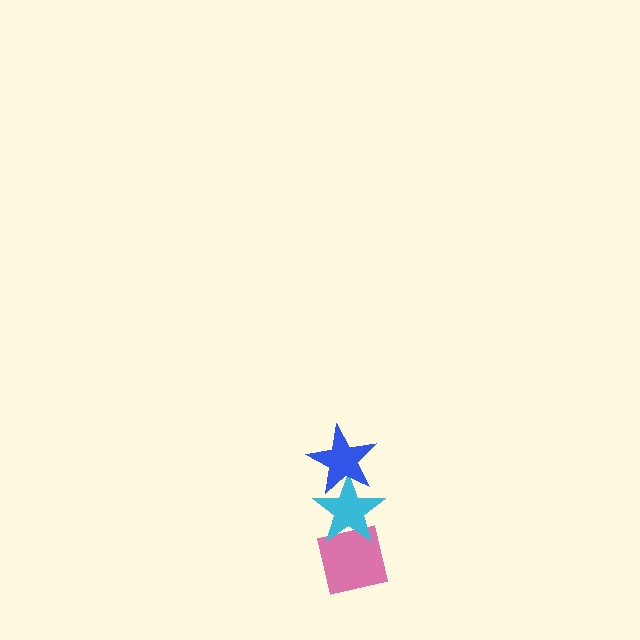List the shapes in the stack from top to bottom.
From top to bottom: the blue star, the cyan star, the pink square.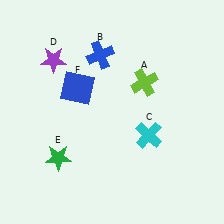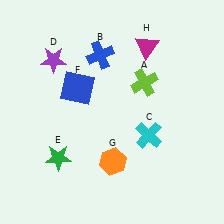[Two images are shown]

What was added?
An orange hexagon (G), a magenta triangle (H) were added in Image 2.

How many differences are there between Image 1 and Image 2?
There are 2 differences between the two images.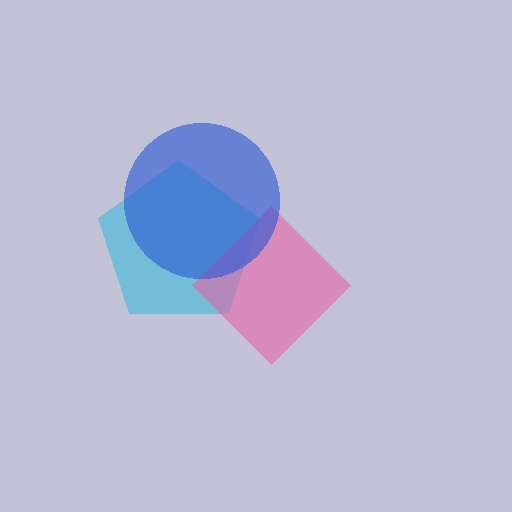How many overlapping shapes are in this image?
There are 3 overlapping shapes in the image.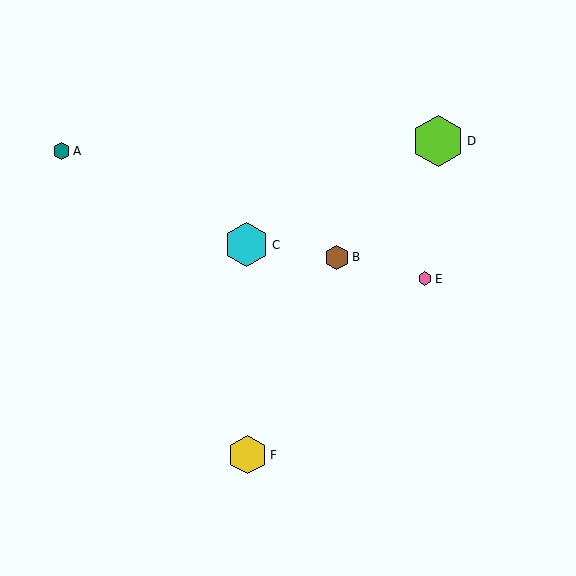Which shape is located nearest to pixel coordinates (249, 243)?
The cyan hexagon (labeled C) at (247, 245) is nearest to that location.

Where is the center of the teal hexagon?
The center of the teal hexagon is at (62, 151).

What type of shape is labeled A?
Shape A is a teal hexagon.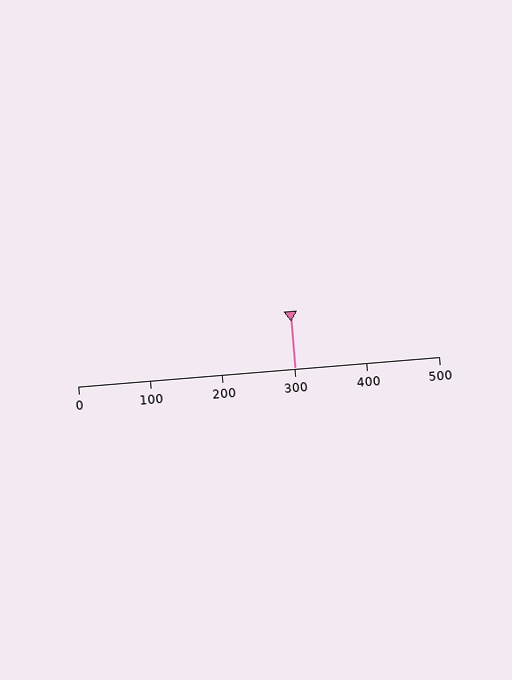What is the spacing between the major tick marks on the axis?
The major ticks are spaced 100 apart.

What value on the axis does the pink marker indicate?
The marker indicates approximately 300.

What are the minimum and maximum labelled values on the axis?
The axis runs from 0 to 500.